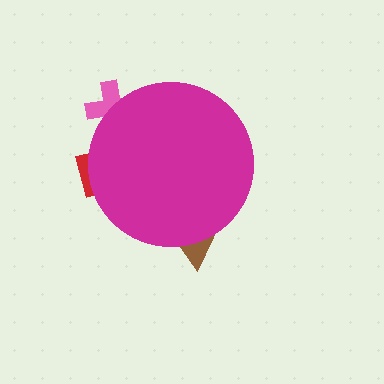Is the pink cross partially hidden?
Yes, the pink cross is partially hidden behind the magenta circle.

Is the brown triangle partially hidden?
Yes, the brown triangle is partially hidden behind the magenta circle.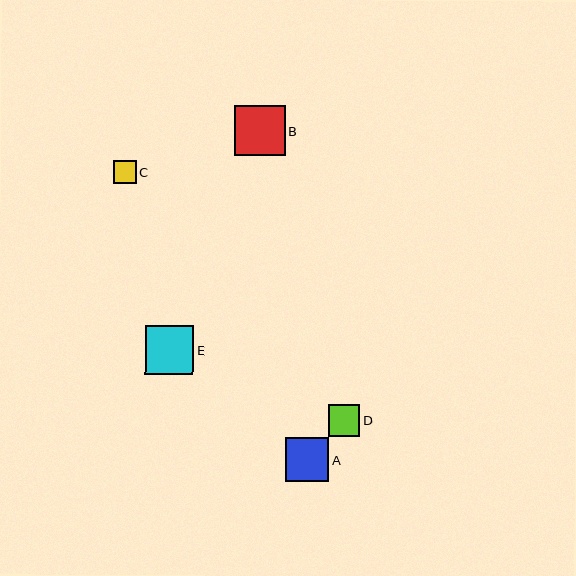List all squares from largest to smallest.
From largest to smallest: B, E, A, D, C.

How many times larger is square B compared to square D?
Square B is approximately 1.6 times the size of square D.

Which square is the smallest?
Square C is the smallest with a size of approximately 23 pixels.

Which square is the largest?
Square B is the largest with a size of approximately 51 pixels.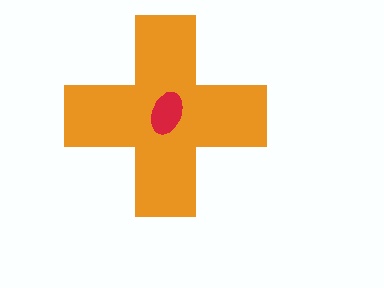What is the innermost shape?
The red ellipse.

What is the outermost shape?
The orange cross.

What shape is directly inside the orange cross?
The red ellipse.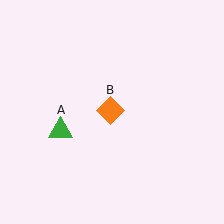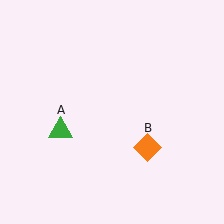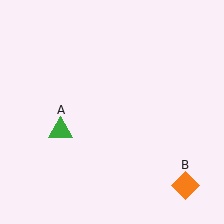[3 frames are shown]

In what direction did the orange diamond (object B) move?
The orange diamond (object B) moved down and to the right.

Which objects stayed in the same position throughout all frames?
Green triangle (object A) remained stationary.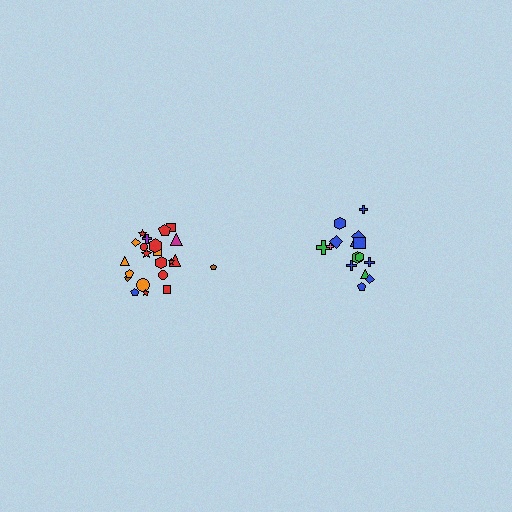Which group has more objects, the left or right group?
The left group.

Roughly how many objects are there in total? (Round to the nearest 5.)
Roughly 35 objects in total.